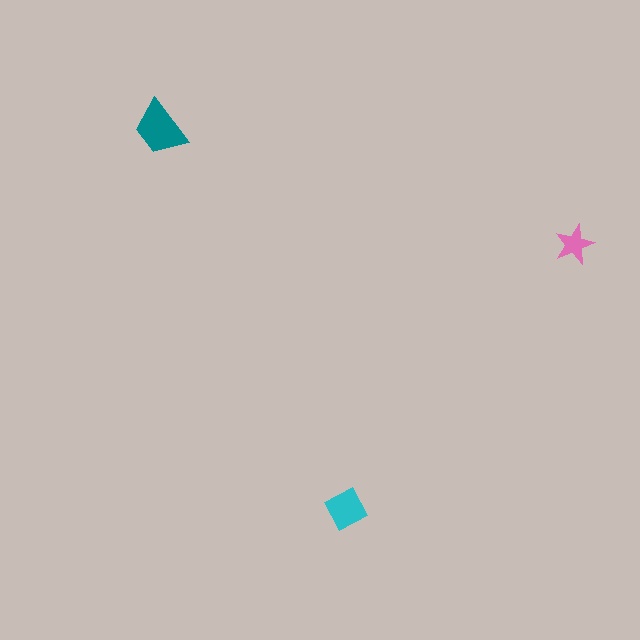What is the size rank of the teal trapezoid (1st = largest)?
1st.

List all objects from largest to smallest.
The teal trapezoid, the cyan diamond, the pink star.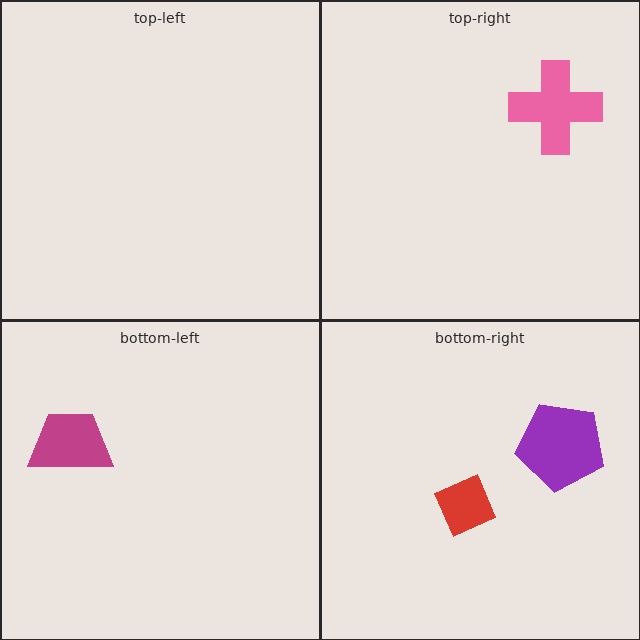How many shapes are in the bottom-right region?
2.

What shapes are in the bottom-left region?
The magenta trapezoid.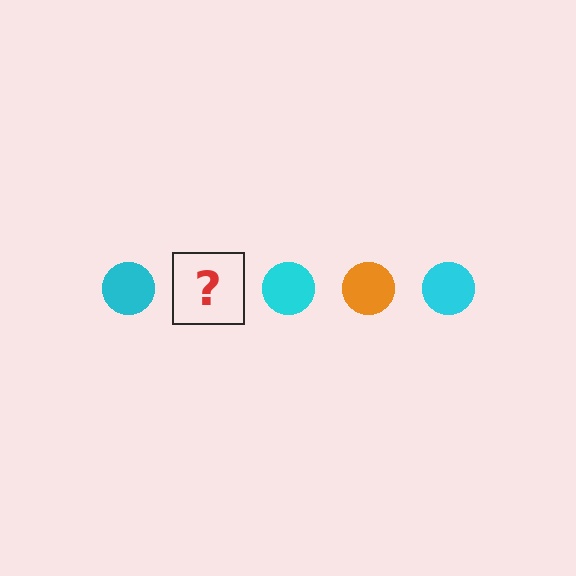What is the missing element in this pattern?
The missing element is an orange circle.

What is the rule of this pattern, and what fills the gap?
The rule is that the pattern cycles through cyan, orange circles. The gap should be filled with an orange circle.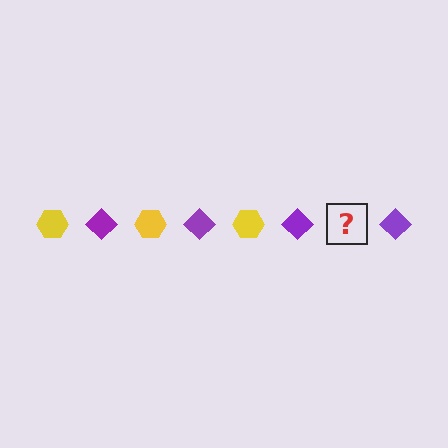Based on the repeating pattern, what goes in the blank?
The blank should be a yellow hexagon.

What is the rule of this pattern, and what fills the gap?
The rule is that the pattern alternates between yellow hexagon and purple diamond. The gap should be filled with a yellow hexagon.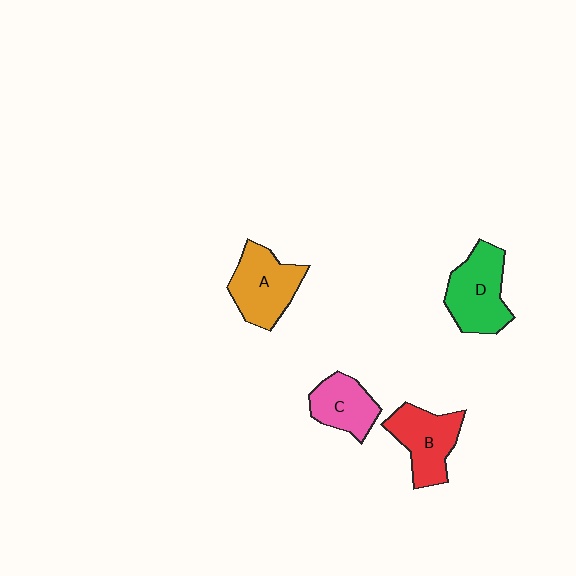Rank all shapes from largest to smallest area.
From largest to smallest: D (green), A (orange), B (red), C (pink).